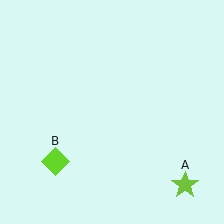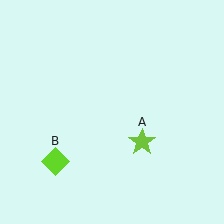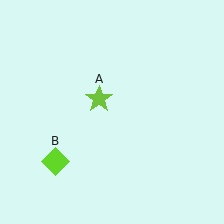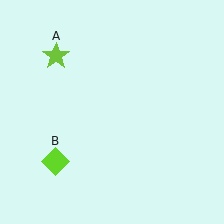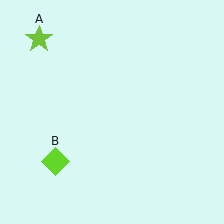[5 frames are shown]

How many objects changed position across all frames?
1 object changed position: lime star (object A).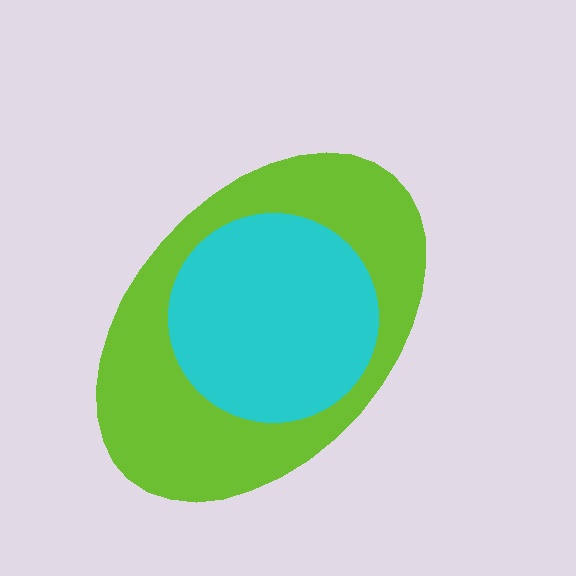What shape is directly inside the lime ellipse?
The cyan circle.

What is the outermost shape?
The lime ellipse.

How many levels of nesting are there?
2.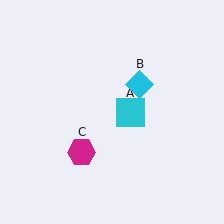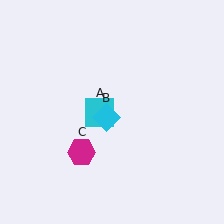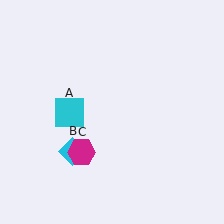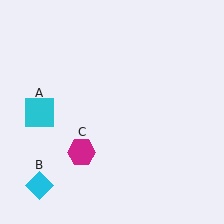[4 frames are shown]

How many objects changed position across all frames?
2 objects changed position: cyan square (object A), cyan diamond (object B).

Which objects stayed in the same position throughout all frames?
Magenta hexagon (object C) remained stationary.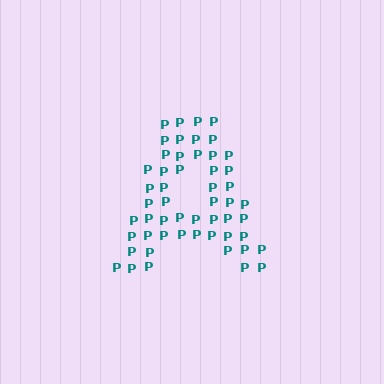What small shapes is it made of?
It is made of small letter P's.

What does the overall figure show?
The overall figure shows the letter A.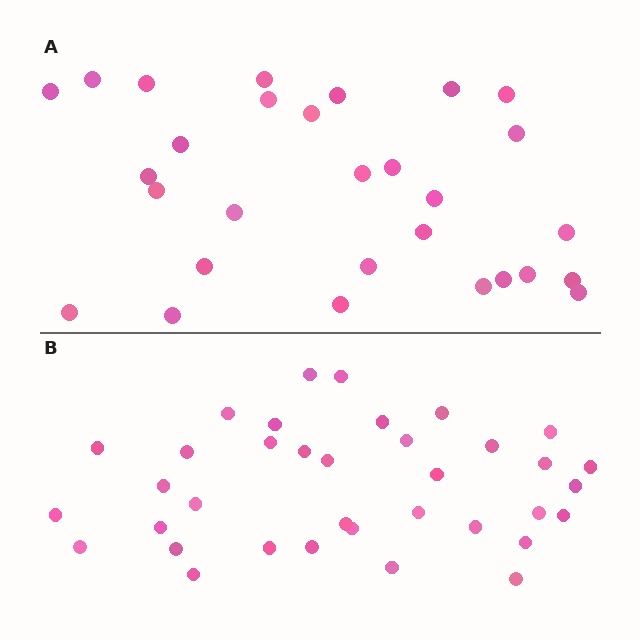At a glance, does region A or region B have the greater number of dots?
Region B (the bottom region) has more dots.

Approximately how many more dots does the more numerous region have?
Region B has roughly 8 or so more dots than region A.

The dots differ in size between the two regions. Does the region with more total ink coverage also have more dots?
No. Region A has more total ink coverage because its dots are larger, but region B actually contains more individual dots. Total area can be misleading — the number of items is what matters here.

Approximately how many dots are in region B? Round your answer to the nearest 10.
About 40 dots. (The exact count is 36, which rounds to 40.)